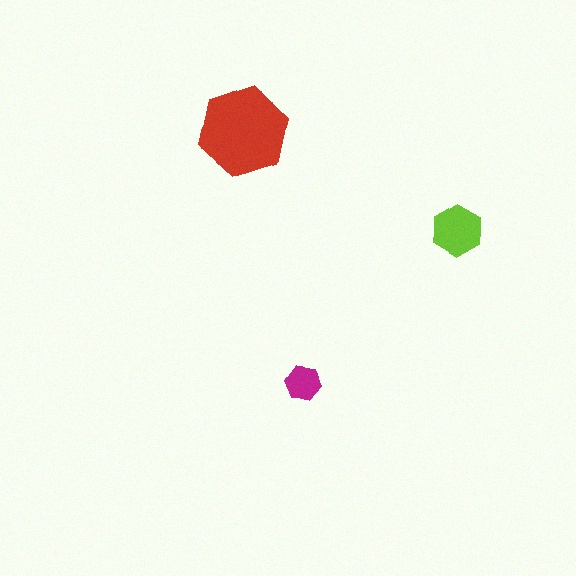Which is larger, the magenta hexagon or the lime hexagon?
The lime one.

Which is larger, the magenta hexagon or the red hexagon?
The red one.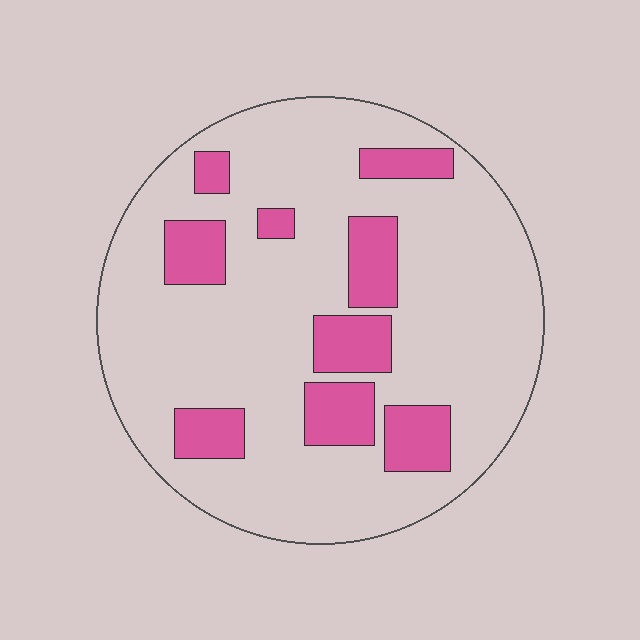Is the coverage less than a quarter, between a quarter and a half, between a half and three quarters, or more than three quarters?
Less than a quarter.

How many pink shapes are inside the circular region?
9.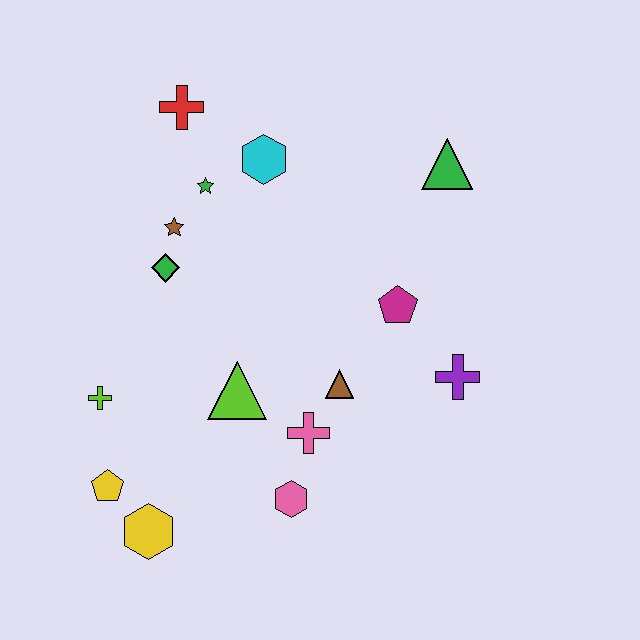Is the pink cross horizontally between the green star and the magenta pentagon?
Yes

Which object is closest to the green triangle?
The magenta pentagon is closest to the green triangle.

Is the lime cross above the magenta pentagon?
No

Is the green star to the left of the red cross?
No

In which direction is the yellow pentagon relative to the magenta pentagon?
The yellow pentagon is to the left of the magenta pentagon.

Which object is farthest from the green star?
The yellow hexagon is farthest from the green star.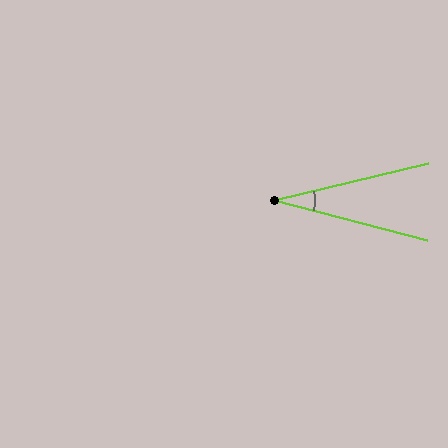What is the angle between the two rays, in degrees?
Approximately 28 degrees.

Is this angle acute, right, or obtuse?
It is acute.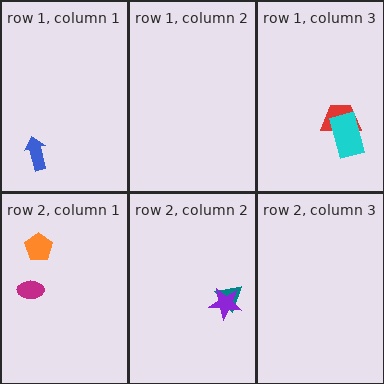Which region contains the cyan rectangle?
The row 1, column 3 region.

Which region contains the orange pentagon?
The row 2, column 1 region.